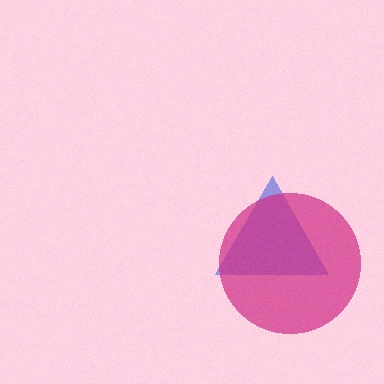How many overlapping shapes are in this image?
There are 2 overlapping shapes in the image.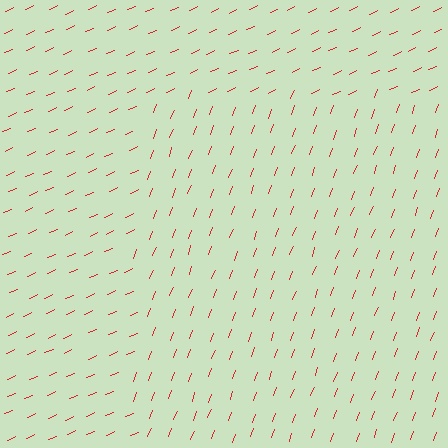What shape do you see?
I see a rectangle.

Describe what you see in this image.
The image is filled with small red line segments. A rectangle region in the image has lines oriented differently from the surrounding lines, creating a visible texture boundary.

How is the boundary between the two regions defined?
The boundary is defined purely by a change in line orientation (approximately 45 degrees difference). All lines are the same color and thickness.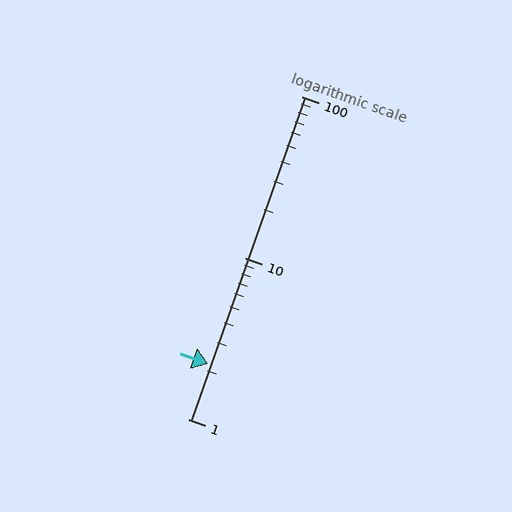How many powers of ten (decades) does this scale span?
The scale spans 2 decades, from 1 to 100.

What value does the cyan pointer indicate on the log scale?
The pointer indicates approximately 2.2.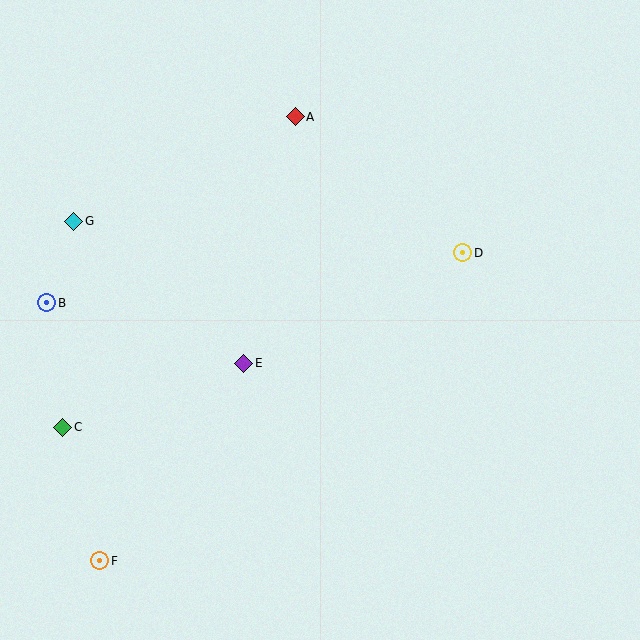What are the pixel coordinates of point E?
Point E is at (244, 363).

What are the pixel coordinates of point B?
Point B is at (47, 303).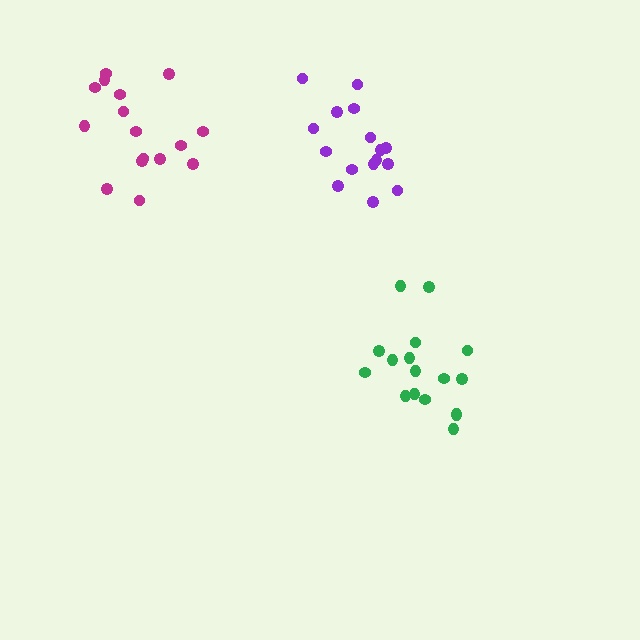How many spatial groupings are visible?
There are 3 spatial groupings.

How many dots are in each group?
Group 1: 16 dots, Group 2: 16 dots, Group 3: 17 dots (49 total).